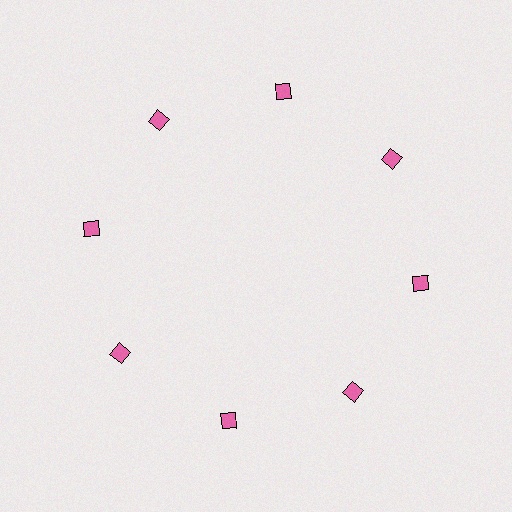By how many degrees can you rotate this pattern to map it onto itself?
The pattern maps onto itself every 45 degrees of rotation.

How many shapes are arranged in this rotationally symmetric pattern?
There are 8 shapes, arranged in 8 groups of 1.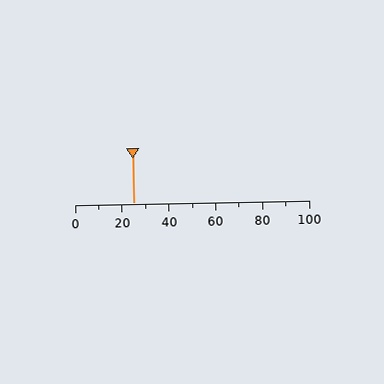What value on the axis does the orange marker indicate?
The marker indicates approximately 25.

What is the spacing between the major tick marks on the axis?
The major ticks are spaced 20 apart.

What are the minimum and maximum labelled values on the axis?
The axis runs from 0 to 100.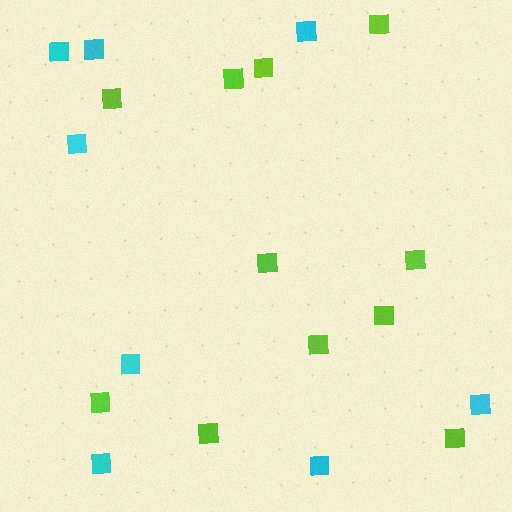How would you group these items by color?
There are 2 groups: one group of lime squares (11) and one group of cyan squares (8).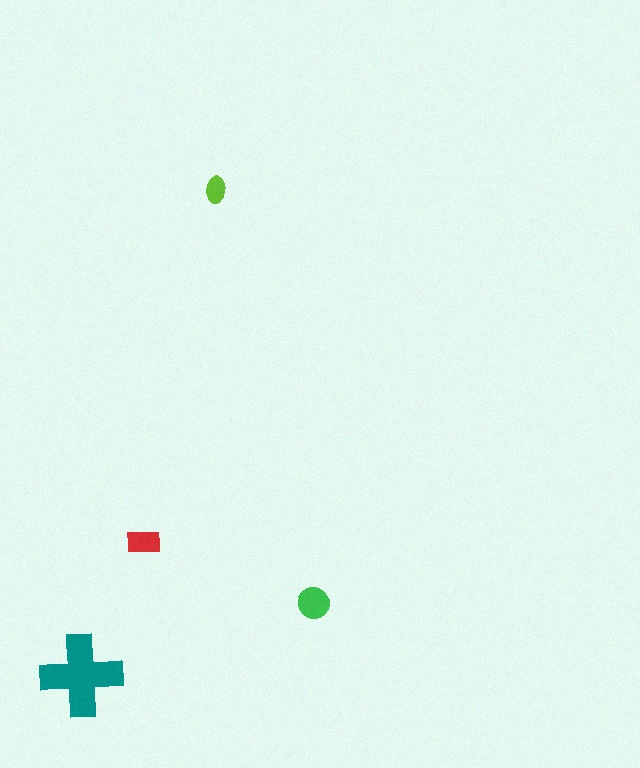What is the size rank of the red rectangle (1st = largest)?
3rd.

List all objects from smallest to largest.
The lime ellipse, the red rectangle, the green circle, the teal cross.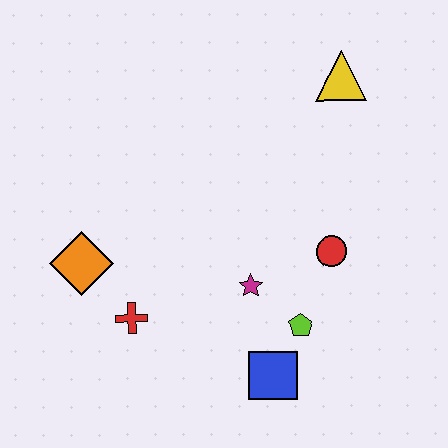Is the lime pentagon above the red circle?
No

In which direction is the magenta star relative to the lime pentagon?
The magenta star is to the left of the lime pentagon.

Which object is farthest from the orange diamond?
The yellow triangle is farthest from the orange diamond.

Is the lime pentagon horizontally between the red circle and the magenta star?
Yes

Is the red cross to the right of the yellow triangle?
No